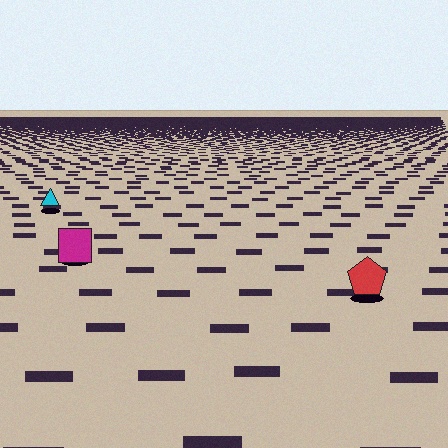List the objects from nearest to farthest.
From nearest to farthest: the red pentagon, the magenta square, the cyan triangle.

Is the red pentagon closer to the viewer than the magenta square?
Yes. The red pentagon is closer — you can tell from the texture gradient: the ground texture is coarser near it.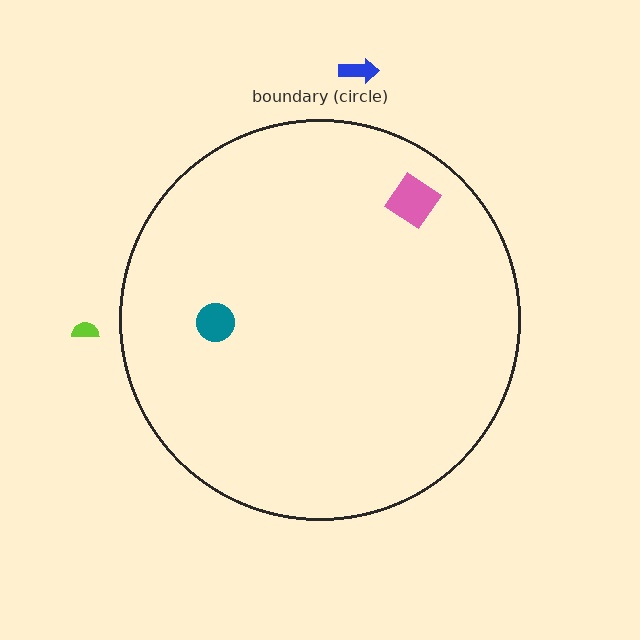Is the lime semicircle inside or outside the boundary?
Outside.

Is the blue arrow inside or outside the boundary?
Outside.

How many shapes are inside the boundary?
2 inside, 2 outside.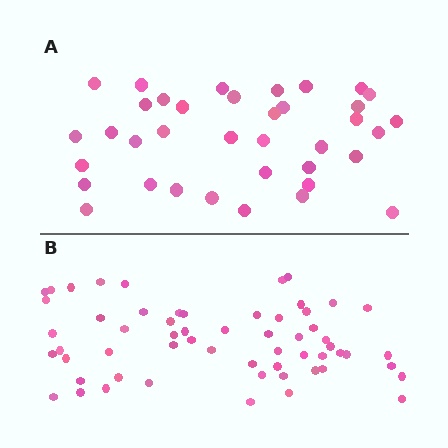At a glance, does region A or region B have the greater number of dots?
Region B (the bottom region) has more dots.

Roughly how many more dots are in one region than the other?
Region B has approximately 20 more dots than region A.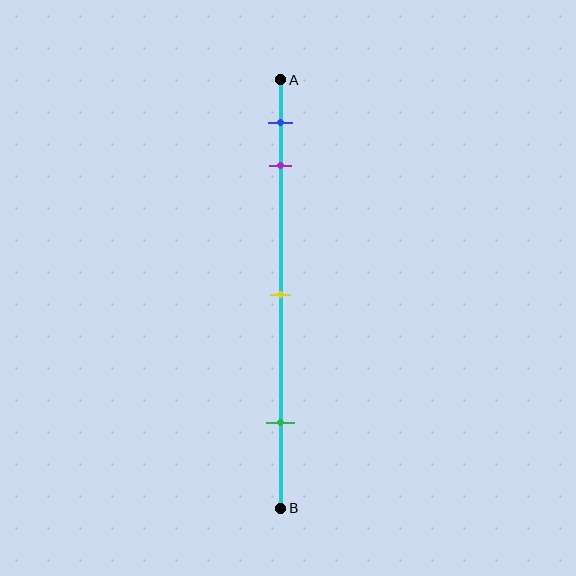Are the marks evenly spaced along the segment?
No, the marks are not evenly spaced.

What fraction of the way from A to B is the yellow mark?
The yellow mark is approximately 50% (0.5) of the way from A to B.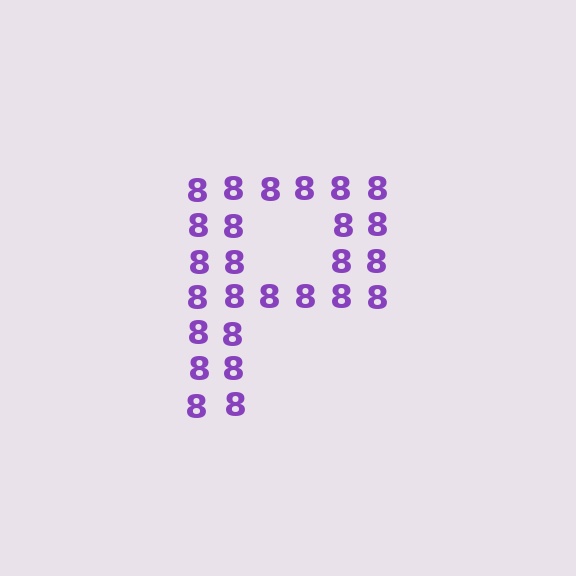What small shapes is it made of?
It is made of small digit 8's.